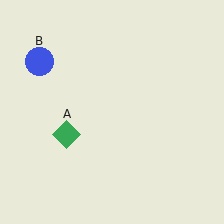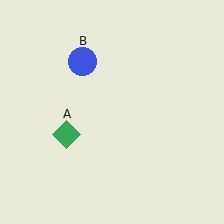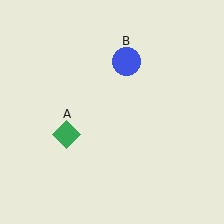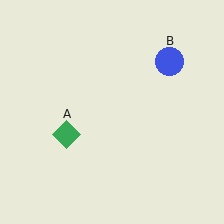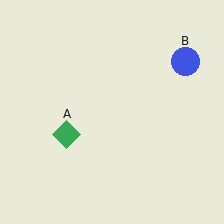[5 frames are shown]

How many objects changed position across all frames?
1 object changed position: blue circle (object B).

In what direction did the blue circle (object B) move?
The blue circle (object B) moved right.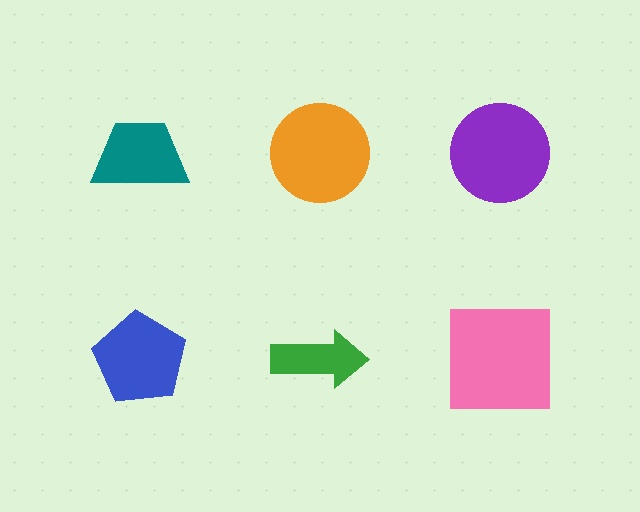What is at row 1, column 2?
An orange circle.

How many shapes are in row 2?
3 shapes.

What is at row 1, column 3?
A purple circle.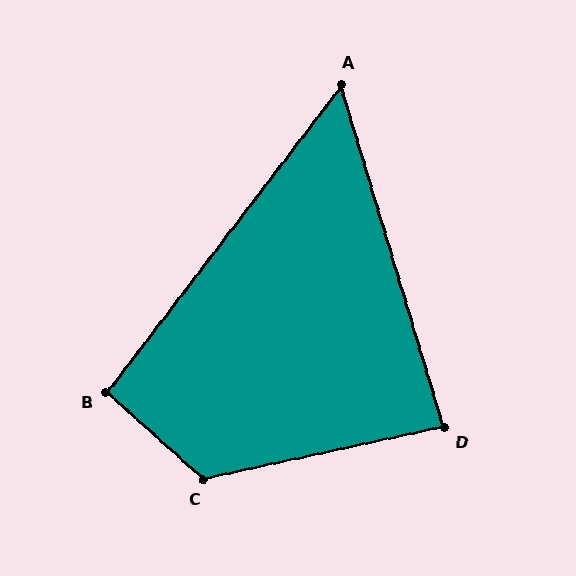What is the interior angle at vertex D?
Approximately 86 degrees (approximately right).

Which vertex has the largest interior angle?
C, at approximately 126 degrees.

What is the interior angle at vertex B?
Approximately 94 degrees (approximately right).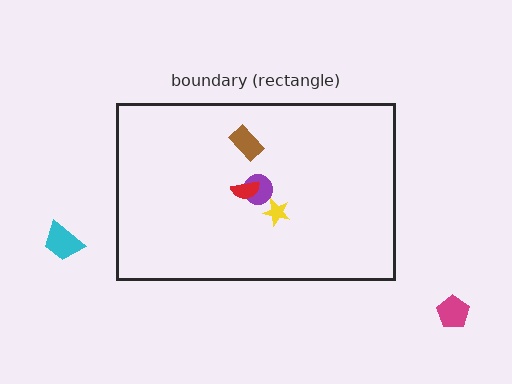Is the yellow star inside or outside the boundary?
Inside.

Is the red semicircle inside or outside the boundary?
Inside.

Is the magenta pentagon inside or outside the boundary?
Outside.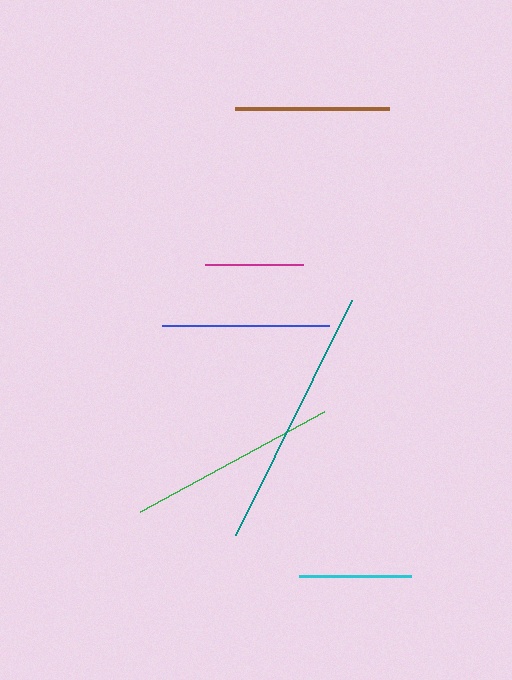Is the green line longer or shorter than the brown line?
The green line is longer than the brown line.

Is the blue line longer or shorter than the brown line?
The blue line is longer than the brown line.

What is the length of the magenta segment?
The magenta segment is approximately 98 pixels long.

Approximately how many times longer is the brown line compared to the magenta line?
The brown line is approximately 1.6 times the length of the magenta line.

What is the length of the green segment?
The green segment is approximately 210 pixels long.